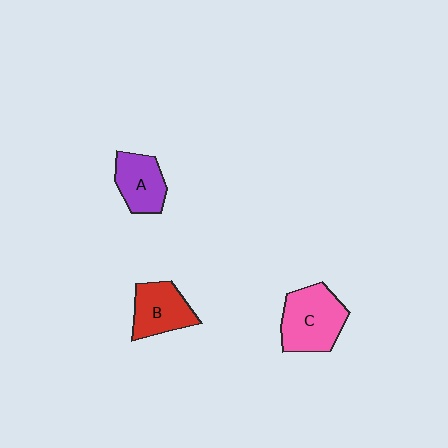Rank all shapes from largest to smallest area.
From largest to smallest: C (pink), B (red), A (purple).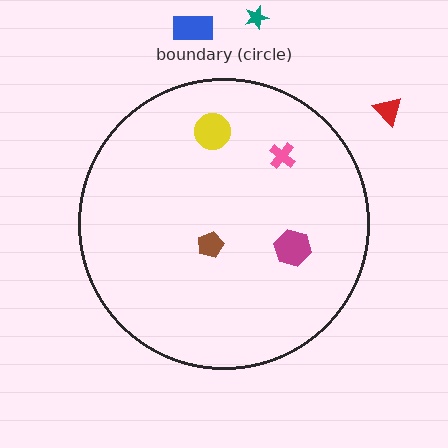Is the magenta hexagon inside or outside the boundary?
Inside.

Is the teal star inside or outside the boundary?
Outside.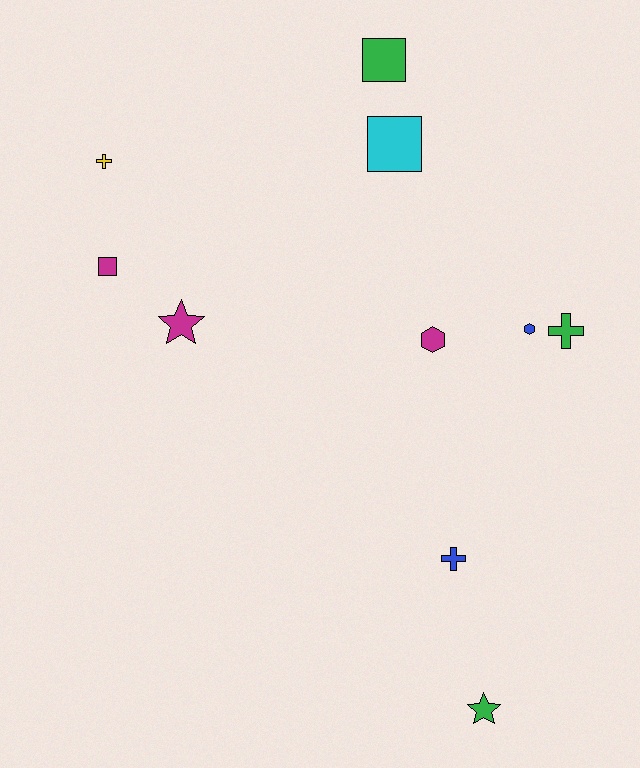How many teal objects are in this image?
There are no teal objects.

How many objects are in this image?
There are 10 objects.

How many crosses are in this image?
There are 3 crosses.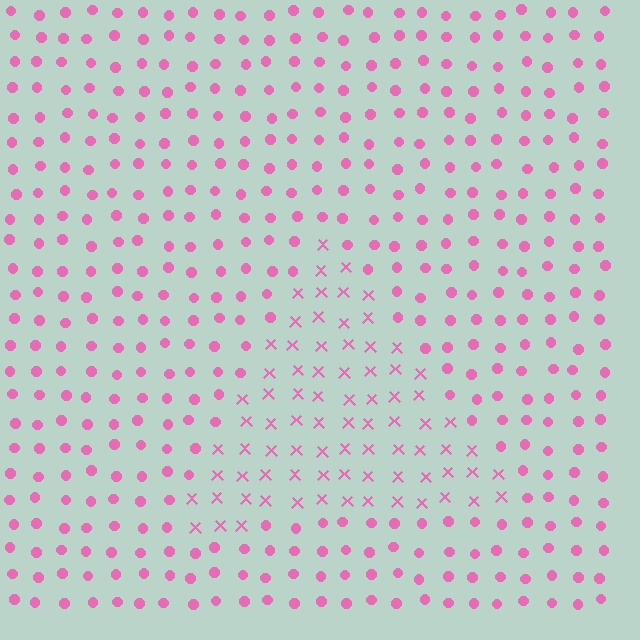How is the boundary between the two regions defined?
The boundary is defined by a change in element shape: X marks inside vs. circles outside. All elements share the same color and spacing.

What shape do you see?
I see a triangle.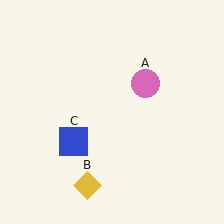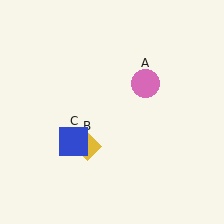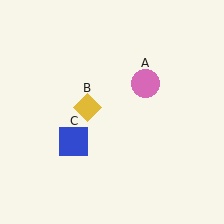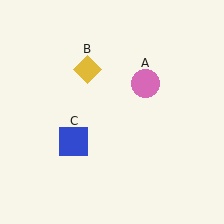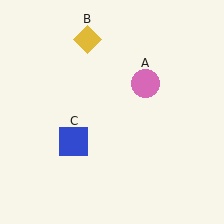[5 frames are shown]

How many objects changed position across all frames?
1 object changed position: yellow diamond (object B).